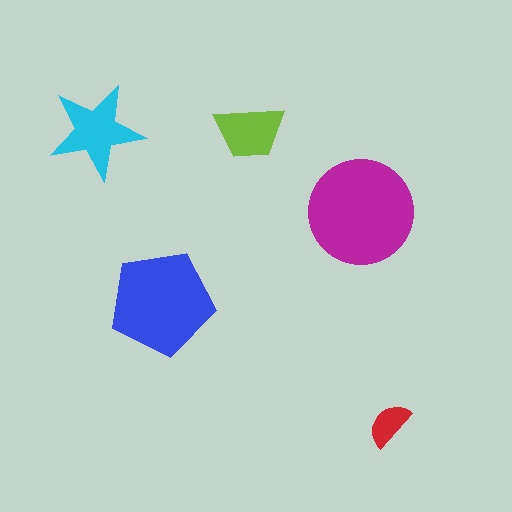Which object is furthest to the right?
The red semicircle is rightmost.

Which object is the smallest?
The red semicircle.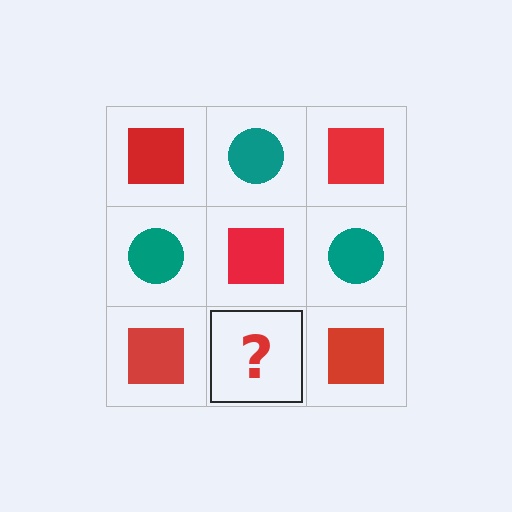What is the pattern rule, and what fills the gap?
The rule is that it alternates red square and teal circle in a checkerboard pattern. The gap should be filled with a teal circle.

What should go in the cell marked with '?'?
The missing cell should contain a teal circle.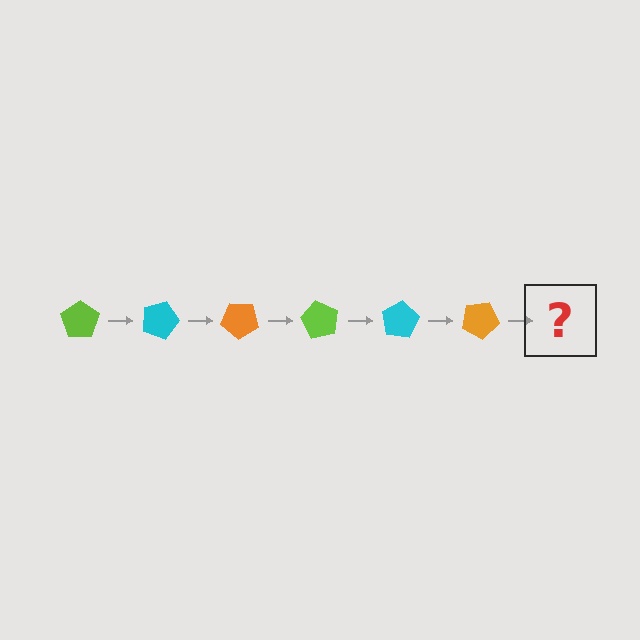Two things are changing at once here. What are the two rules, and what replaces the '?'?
The two rules are that it rotates 20 degrees each step and the color cycles through lime, cyan, and orange. The '?' should be a lime pentagon, rotated 120 degrees from the start.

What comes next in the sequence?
The next element should be a lime pentagon, rotated 120 degrees from the start.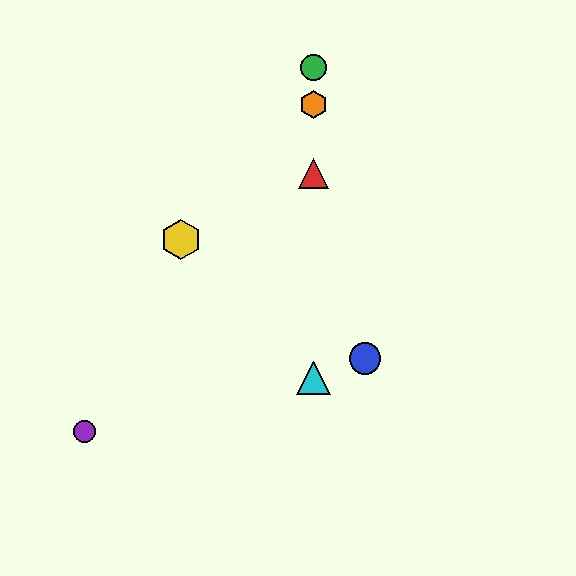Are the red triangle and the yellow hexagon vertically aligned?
No, the red triangle is at x≈313 and the yellow hexagon is at x≈181.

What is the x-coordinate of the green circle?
The green circle is at x≈313.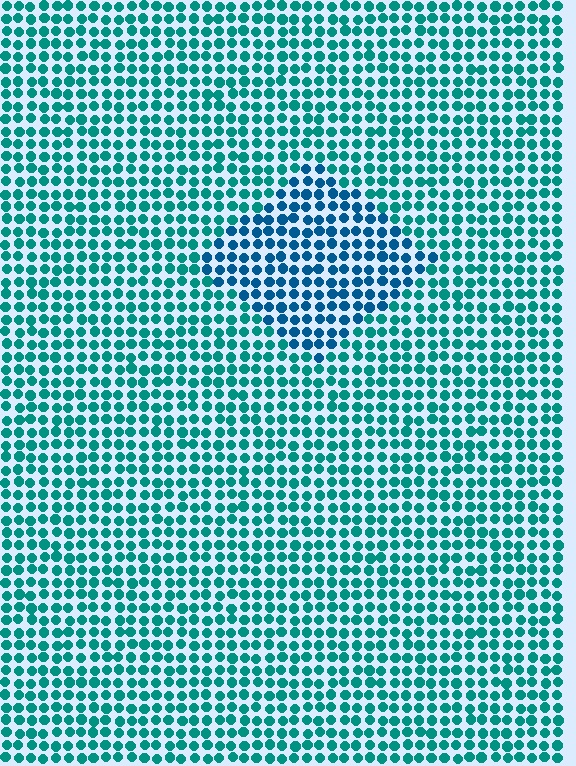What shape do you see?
I see a diamond.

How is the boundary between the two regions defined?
The boundary is defined purely by a slight shift in hue (about 30 degrees). Spacing, size, and orientation are identical on both sides.